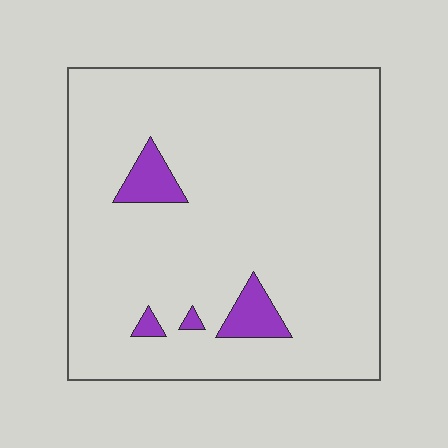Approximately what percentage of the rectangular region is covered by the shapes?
Approximately 5%.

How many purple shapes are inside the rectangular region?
4.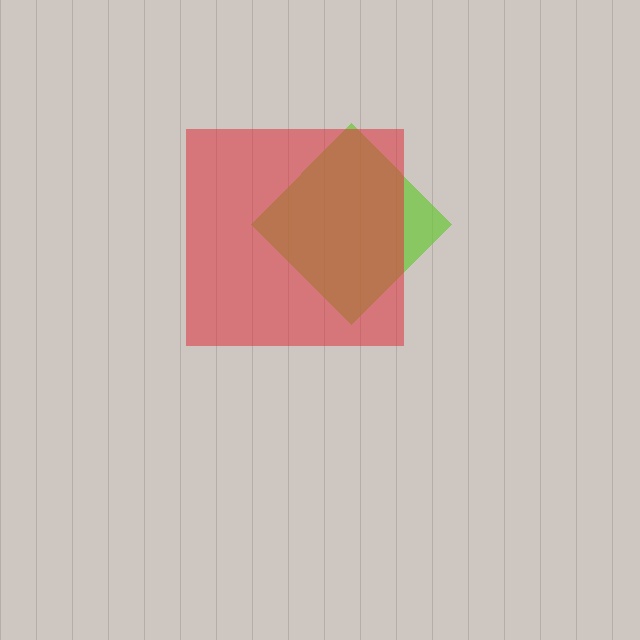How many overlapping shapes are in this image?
There are 2 overlapping shapes in the image.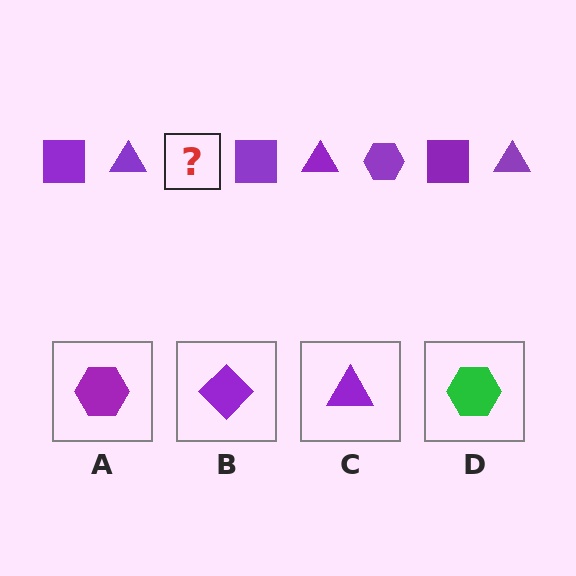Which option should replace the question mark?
Option A.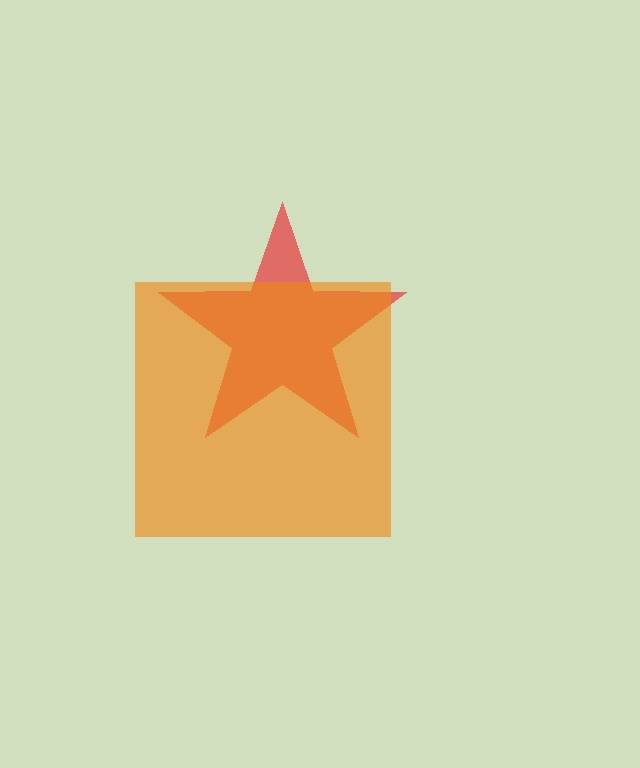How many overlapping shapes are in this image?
There are 2 overlapping shapes in the image.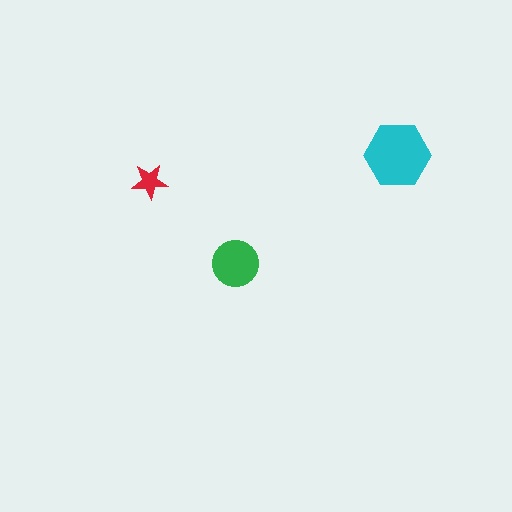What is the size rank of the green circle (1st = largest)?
2nd.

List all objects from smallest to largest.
The red star, the green circle, the cyan hexagon.